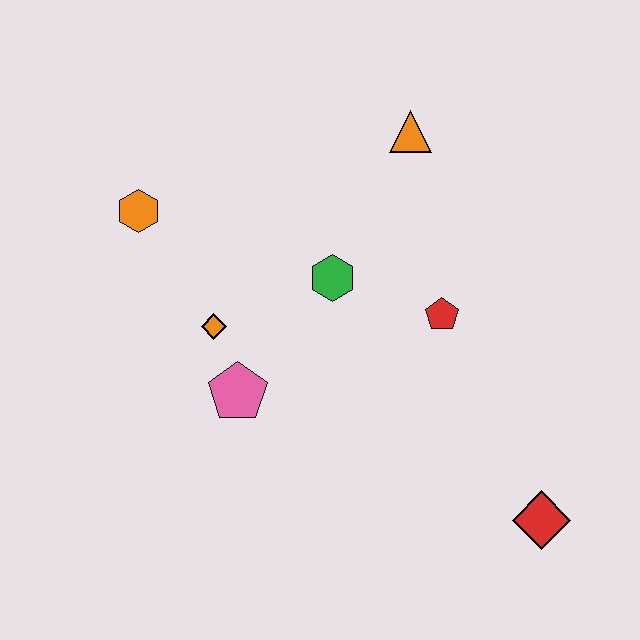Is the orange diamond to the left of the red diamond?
Yes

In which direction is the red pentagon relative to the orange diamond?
The red pentagon is to the right of the orange diamond.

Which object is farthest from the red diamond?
The orange hexagon is farthest from the red diamond.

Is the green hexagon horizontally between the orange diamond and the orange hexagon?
No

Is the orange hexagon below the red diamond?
No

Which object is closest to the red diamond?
The red pentagon is closest to the red diamond.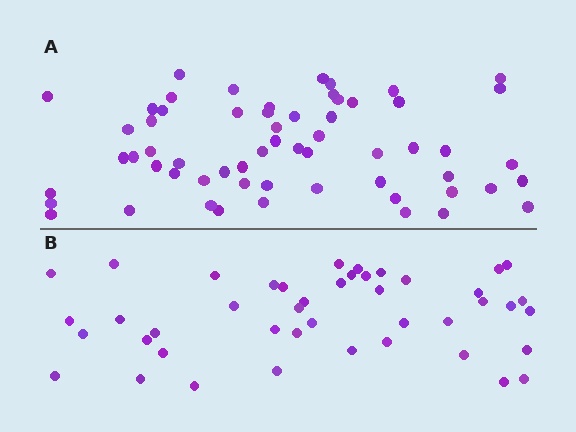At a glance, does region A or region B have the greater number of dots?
Region A (the top region) has more dots.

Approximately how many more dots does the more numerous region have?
Region A has approximately 15 more dots than region B.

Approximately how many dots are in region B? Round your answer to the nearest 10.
About 40 dots. (The exact count is 44, which rounds to 40.)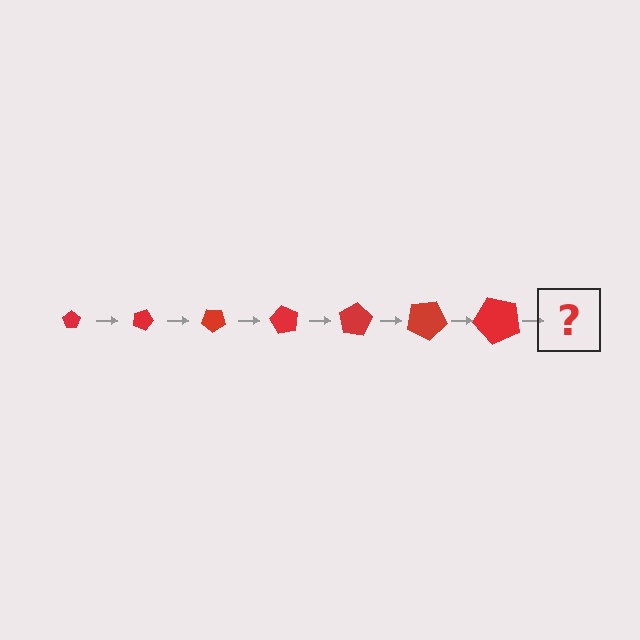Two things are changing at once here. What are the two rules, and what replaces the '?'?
The two rules are that the pentagon grows larger each step and it rotates 20 degrees each step. The '?' should be a pentagon, larger than the previous one and rotated 140 degrees from the start.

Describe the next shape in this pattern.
It should be a pentagon, larger than the previous one and rotated 140 degrees from the start.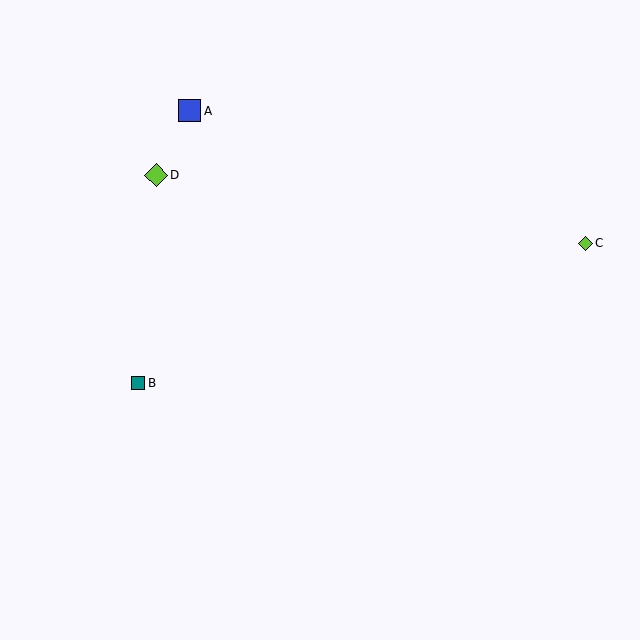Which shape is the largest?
The lime diamond (labeled D) is the largest.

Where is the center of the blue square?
The center of the blue square is at (190, 111).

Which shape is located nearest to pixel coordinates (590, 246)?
The lime diamond (labeled C) at (586, 243) is nearest to that location.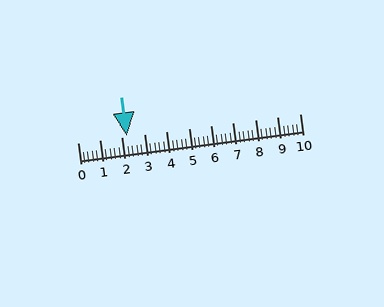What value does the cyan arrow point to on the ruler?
The cyan arrow points to approximately 2.2.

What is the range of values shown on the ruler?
The ruler shows values from 0 to 10.